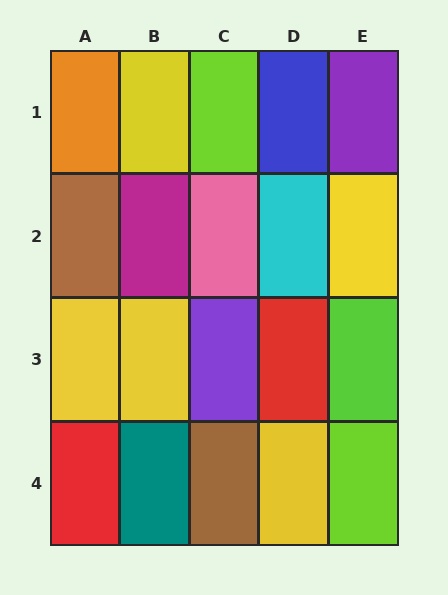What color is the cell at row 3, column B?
Yellow.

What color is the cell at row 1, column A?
Orange.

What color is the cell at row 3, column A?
Yellow.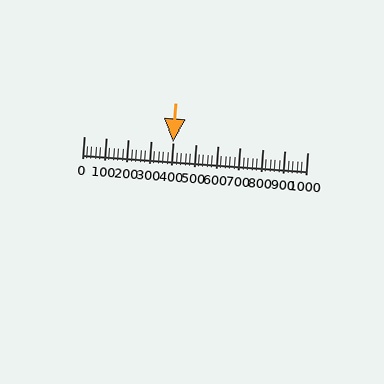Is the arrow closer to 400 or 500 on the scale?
The arrow is closer to 400.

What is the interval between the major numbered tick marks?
The major tick marks are spaced 100 units apart.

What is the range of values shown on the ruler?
The ruler shows values from 0 to 1000.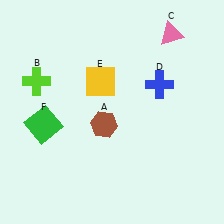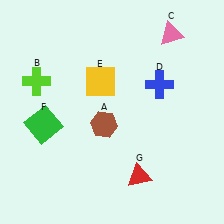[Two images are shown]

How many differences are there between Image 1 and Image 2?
There is 1 difference between the two images.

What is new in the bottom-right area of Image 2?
A red triangle (G) was added in the bottom-right area of Image 2.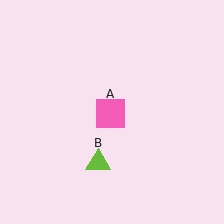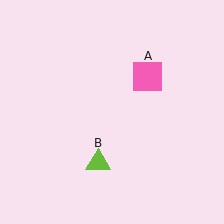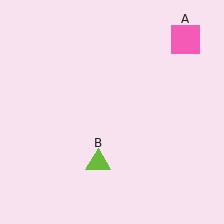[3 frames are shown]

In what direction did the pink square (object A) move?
The pink square (object A) moved up and to the right.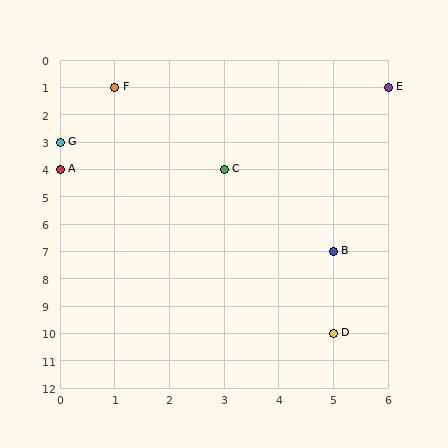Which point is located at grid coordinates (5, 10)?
Point D is at (5, 10).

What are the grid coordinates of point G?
Point G is at grid coordinates (0, 3).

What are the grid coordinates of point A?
Point A is at grid coordinates (0, 4).